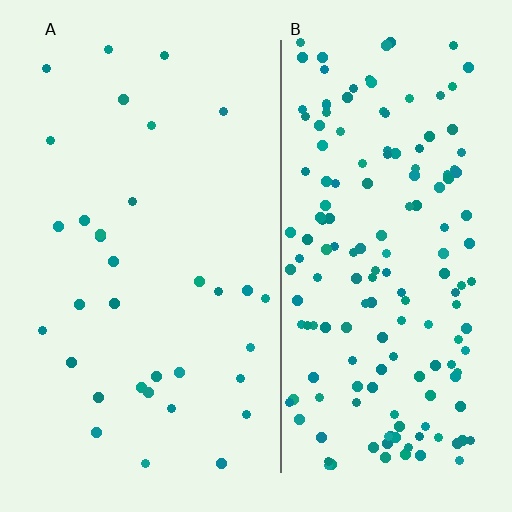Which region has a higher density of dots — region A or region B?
B (the right).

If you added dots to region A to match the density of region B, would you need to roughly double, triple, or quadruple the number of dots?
Approximately quadruple.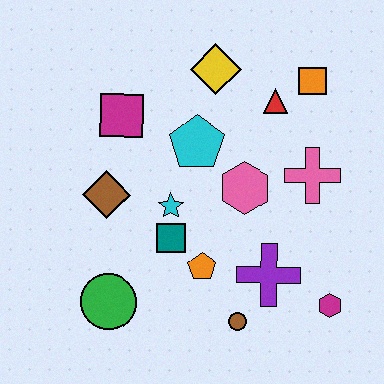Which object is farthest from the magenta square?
The magenta hexagon is farthest from the magenta square.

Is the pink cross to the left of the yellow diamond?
No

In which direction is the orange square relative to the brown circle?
The orange square is above the brown circle.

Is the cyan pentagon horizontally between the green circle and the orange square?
Yes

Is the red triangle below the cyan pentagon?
No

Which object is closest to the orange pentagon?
The teal square is closest to the orange pentagon.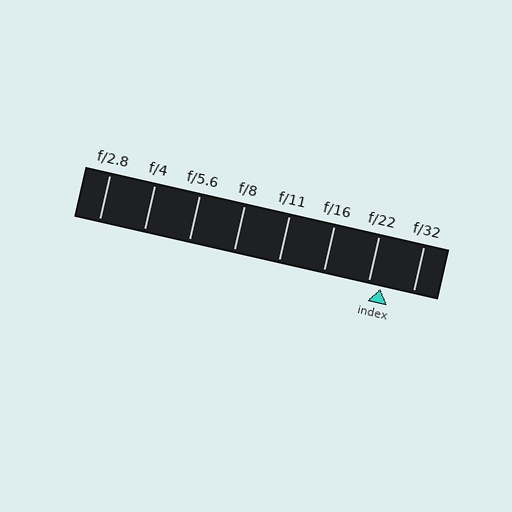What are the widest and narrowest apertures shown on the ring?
The widest aperture shown is f/2.8 and the narrowest is f/32.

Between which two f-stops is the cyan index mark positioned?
The index mark is between f/22 and f/32.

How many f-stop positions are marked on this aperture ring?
There are 8 f-stop positions marked.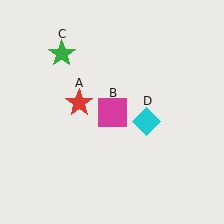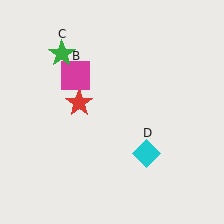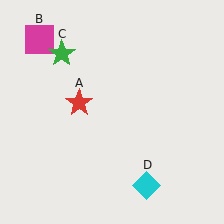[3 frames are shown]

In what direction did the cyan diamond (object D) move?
The cyan diamond (object D) moved down.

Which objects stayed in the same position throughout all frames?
Red star (object A) and green star (object C) remained stationary.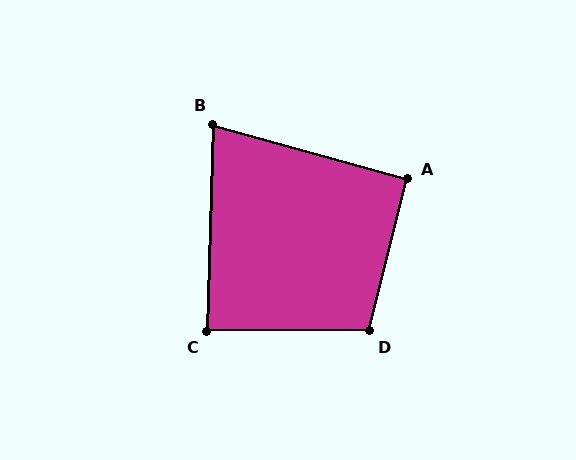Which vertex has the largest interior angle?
D, at approximately 104 degrees.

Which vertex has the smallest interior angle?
B, at approximately 76 degrees.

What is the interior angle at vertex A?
Approximately 92 degrees (approximately right).